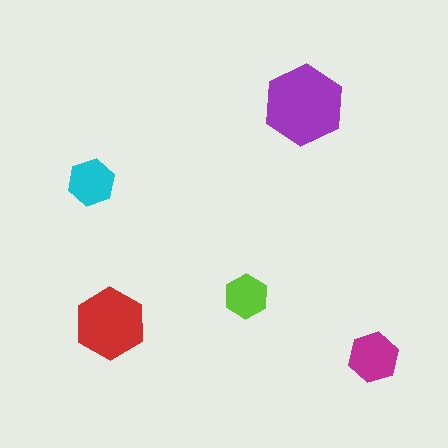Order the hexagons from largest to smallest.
the purple one, the red one, the magenta one, the cyan one, the lime one.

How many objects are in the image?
There are 5 objects in the image.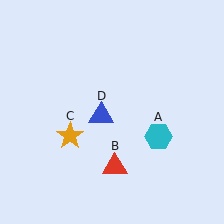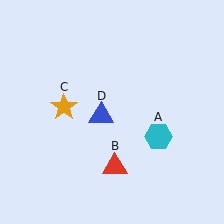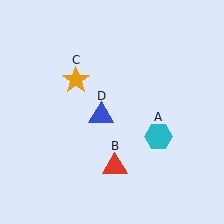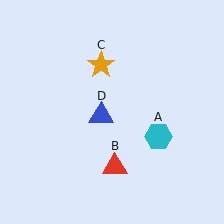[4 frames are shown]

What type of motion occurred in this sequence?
The orange star (object C) rotated clockwise around the center of the scene.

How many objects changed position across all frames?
1 object changed position: orange star (object C).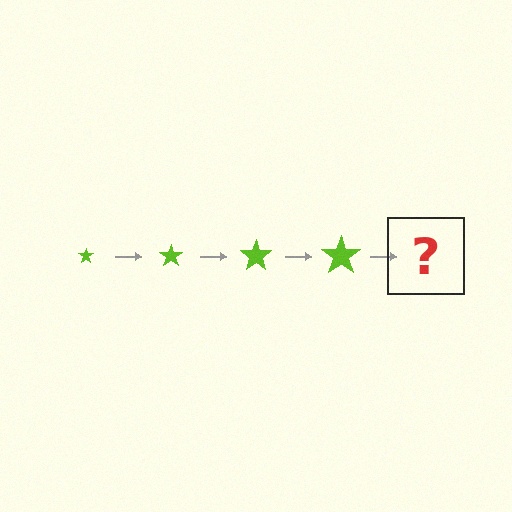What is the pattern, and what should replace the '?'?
The pattern is that the star gets progressively larger each step. The '?' should be a lime star, larger than the previous one.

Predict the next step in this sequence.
The next step is a lime star, larger than the previous one.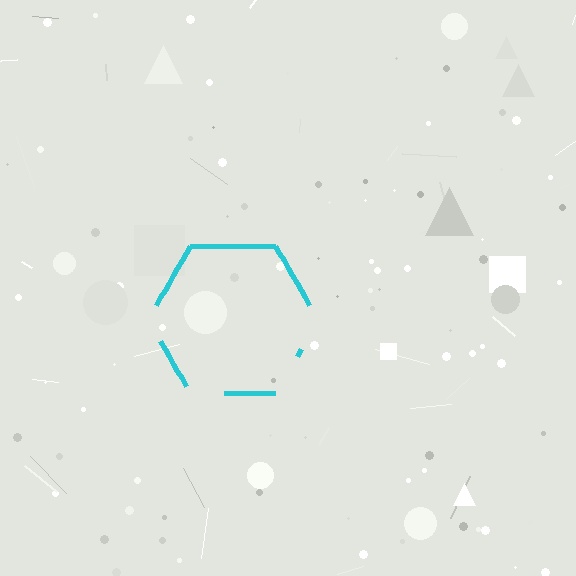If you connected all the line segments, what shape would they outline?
They would outline a hexagon.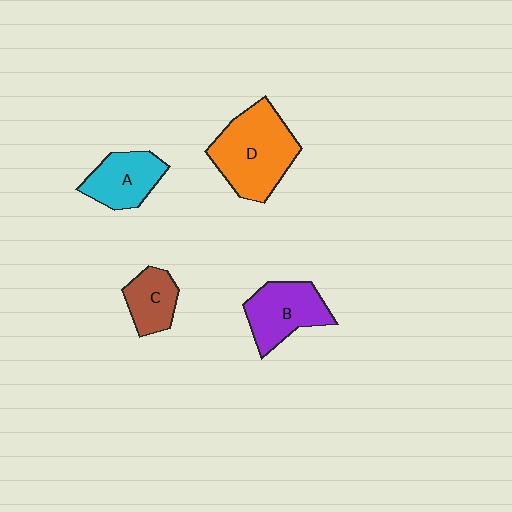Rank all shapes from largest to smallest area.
From largest to smallest: D (orange), B (purple), A (cyan), C (brown).